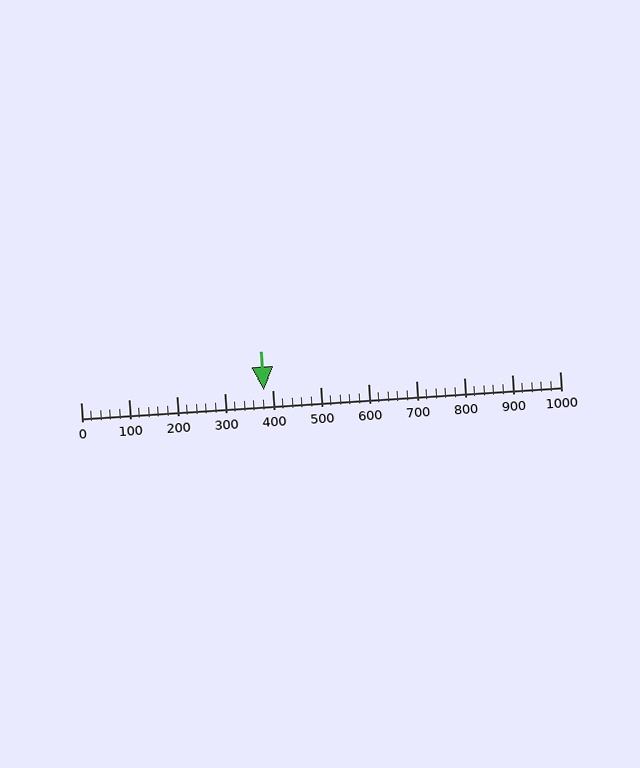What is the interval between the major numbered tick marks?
The major tick marks are spaced 100 units apart.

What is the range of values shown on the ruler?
The ruler shows values from 0 to 1000.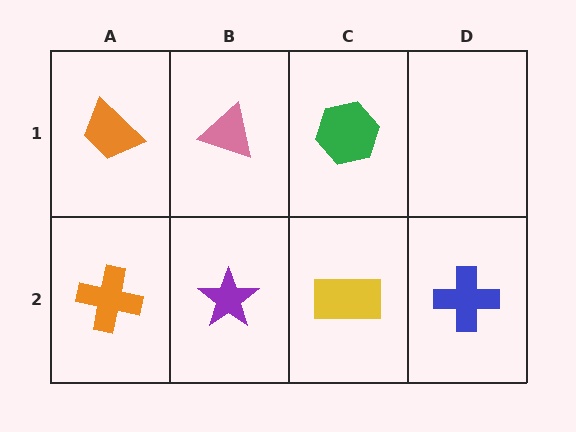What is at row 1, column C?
A green hexagon.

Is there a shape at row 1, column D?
No, that cell is empty.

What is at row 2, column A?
An orange cross.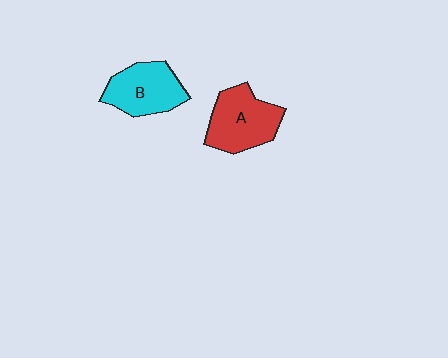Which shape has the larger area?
Shape A (red).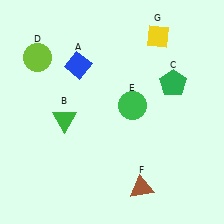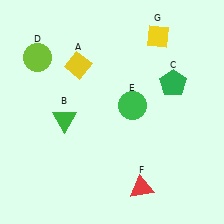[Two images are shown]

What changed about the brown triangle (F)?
In Image 1, F is brown. In Image 2, it changed to red.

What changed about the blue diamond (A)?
In Image 1, A is blue. In Image 2, it changed to yellow.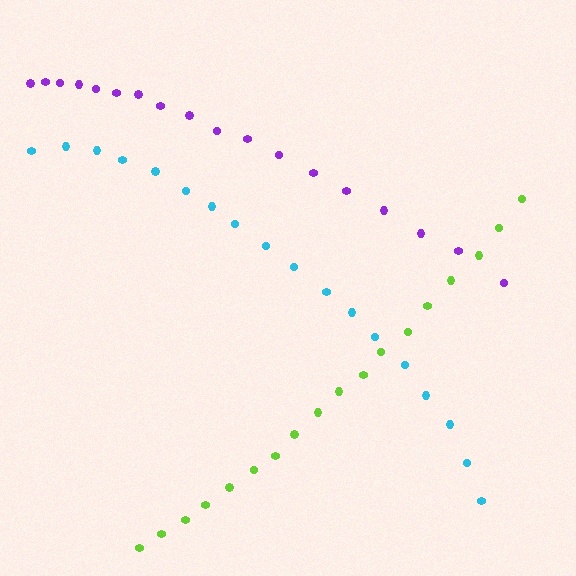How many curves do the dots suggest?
There are 3 distinct paths.